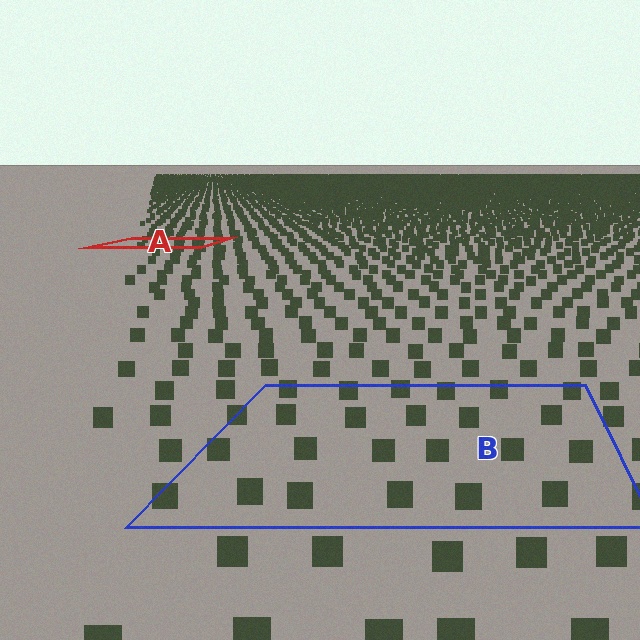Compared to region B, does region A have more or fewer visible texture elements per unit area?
Region A has more texture elements per unit area — they are packed more densely because it is farther away.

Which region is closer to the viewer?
Region B is closer. The texture elements there are larger and more spread out.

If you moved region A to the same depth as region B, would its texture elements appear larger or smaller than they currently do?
They would appear larger. At a closer depth, the same texture elements are projected at a bigger on-screen size.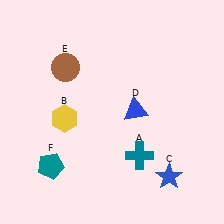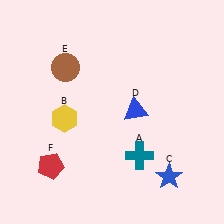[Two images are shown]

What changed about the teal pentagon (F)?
In Image 1, F is teal. In Image 2, it changed to red.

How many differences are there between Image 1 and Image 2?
There is 1 difference between the two images.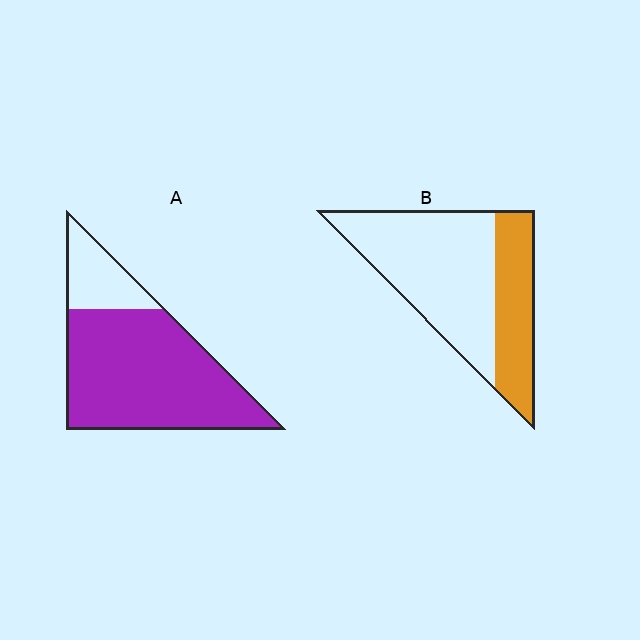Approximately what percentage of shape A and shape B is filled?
A is approximately 80% and B is approximately 35%.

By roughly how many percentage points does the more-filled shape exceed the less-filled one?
By roughly 45 percentage points (A over B).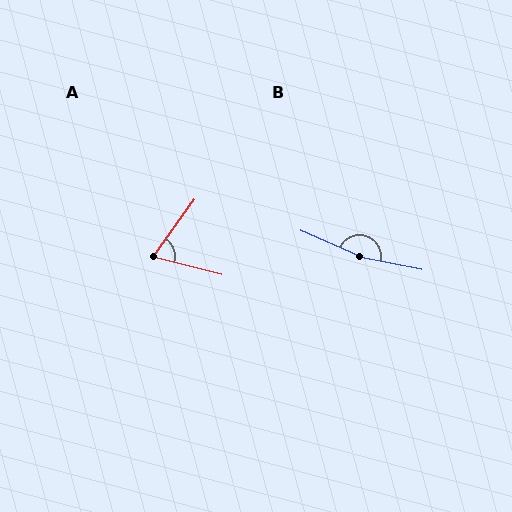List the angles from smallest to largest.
A (68°), B (168°).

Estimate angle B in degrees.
Approximately 168 degrees.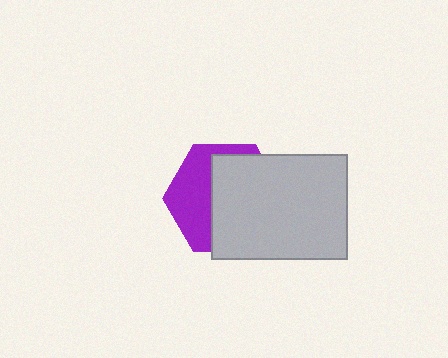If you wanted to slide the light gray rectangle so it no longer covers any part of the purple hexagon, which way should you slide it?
Slide it right — that is the most direct way to separate the two shapes.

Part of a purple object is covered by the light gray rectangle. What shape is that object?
It is a hexagon.